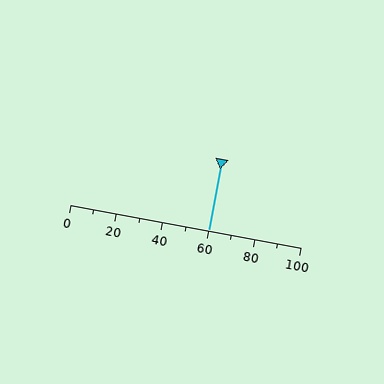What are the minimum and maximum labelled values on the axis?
The axis runs from 0 to 100.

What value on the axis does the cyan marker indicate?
The marker indicates approximately 60.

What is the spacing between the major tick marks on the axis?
The major ticks are spaced 20 apart.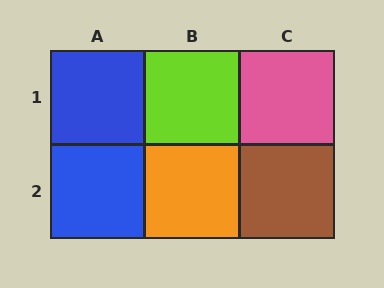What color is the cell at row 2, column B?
Orange.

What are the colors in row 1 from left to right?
Blue, lime, pink.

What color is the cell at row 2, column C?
Brown.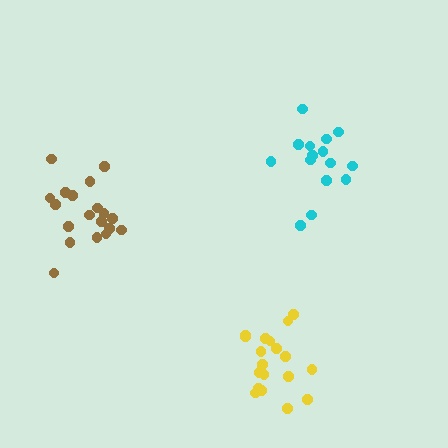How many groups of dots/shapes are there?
There are 3 groups.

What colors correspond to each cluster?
The clusters are colored: brown, yellow, cyan.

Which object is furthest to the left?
The brown cluster is leftmost.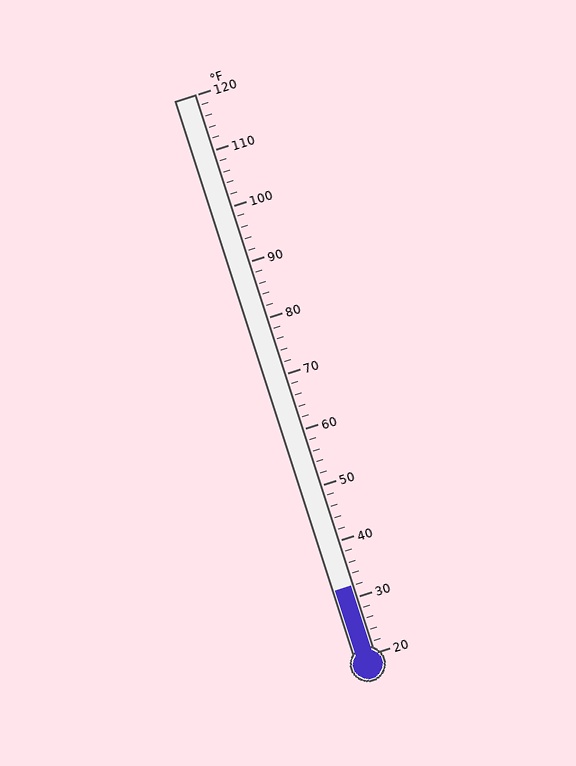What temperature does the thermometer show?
The thermometer shows approximately 32°F.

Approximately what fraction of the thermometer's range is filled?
The thermometer is filled to approximately 10% of its range.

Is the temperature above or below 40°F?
The temperature is below 40°F.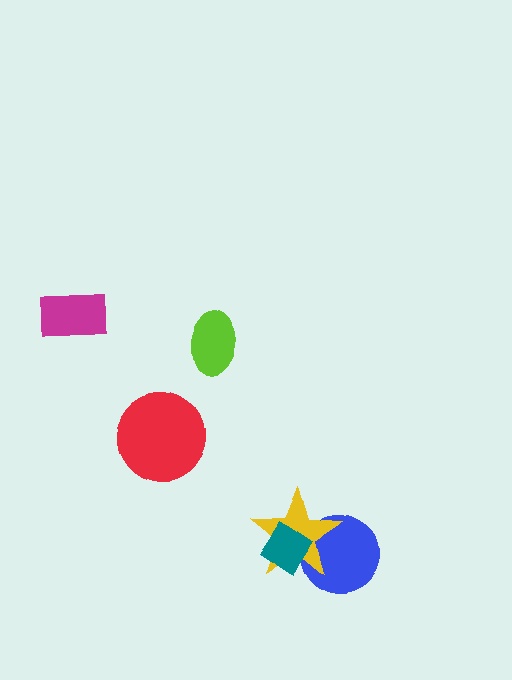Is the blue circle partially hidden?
Yes, it is partially covered by another shape.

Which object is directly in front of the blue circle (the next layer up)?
The yellow star is directly in front of the blue circle.